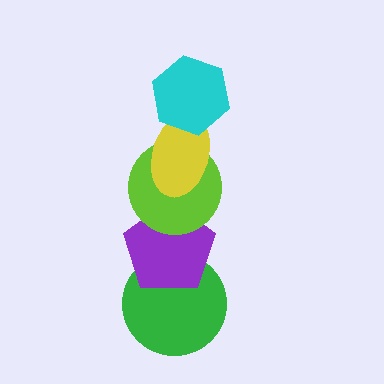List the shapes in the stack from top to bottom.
From top to bottom: the cyan hexagon, the yellow ellipse, the lime circle, the purple pentagon, the green circle.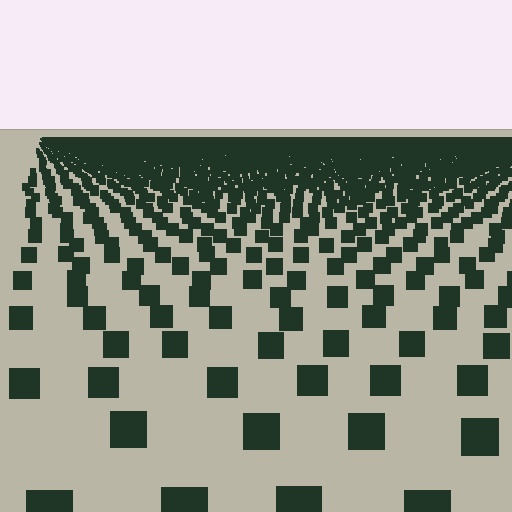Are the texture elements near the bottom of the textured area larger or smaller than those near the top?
Larger. Near the bottom, elements are closer to the viewer and appear at a bigger on-screen size.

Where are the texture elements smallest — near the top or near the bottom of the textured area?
Near the top.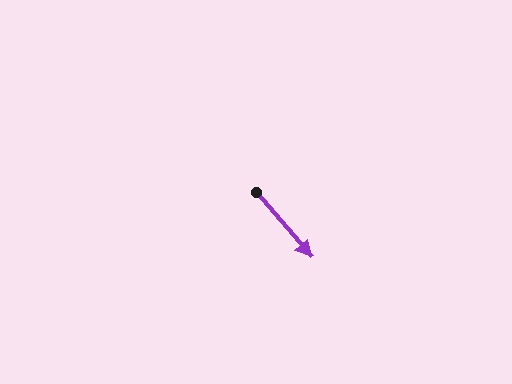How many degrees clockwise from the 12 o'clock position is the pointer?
Approximately 140 degrees.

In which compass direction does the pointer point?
Southeast.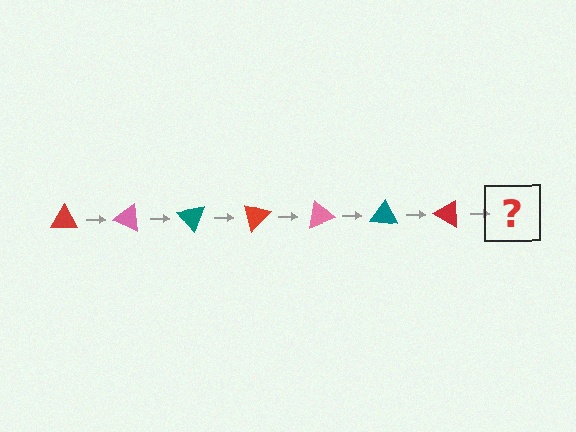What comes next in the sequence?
The next element should be a pink triangle, rotated 175 degrees from the start.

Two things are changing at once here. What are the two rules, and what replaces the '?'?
The two rules are that it rotates 25 degrees each step and the color cycles through red, pink, and teal. The '?' should be a pink triangle, rotated 175 degrees from the start.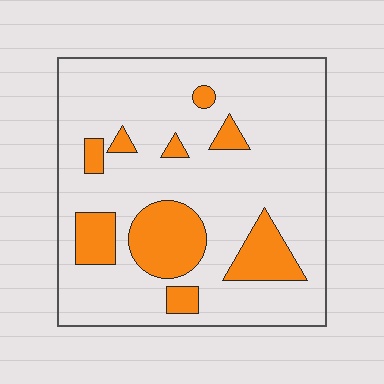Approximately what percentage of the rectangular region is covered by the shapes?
Approximately 20%.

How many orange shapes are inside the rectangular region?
9.